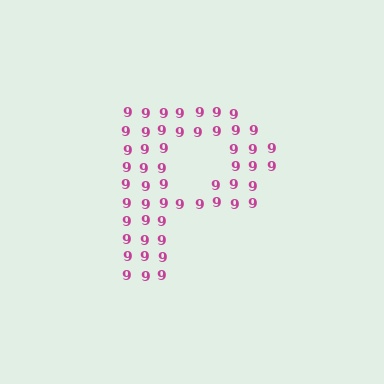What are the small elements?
The small elements are digit 9's.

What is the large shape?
The large shape is the letter P.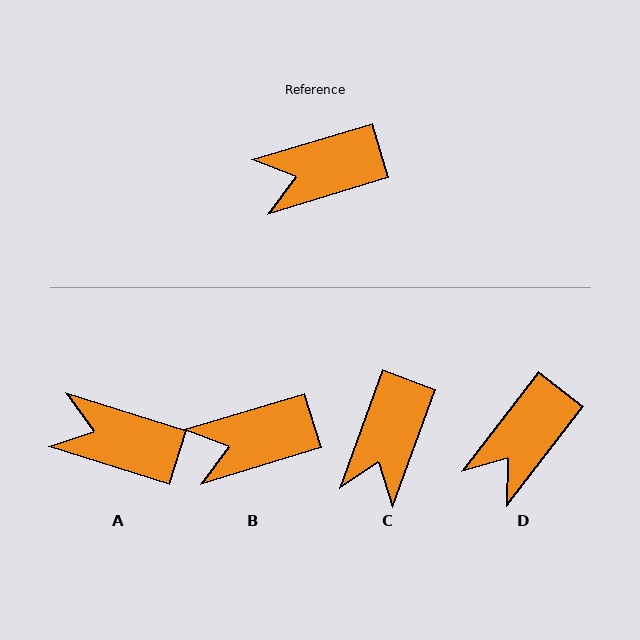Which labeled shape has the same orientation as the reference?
B.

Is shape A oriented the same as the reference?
No, it is off by about 34 degrees.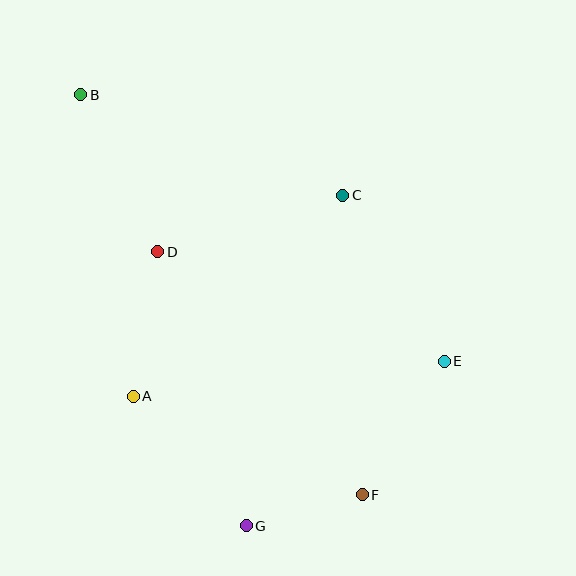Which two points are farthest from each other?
Points B and F are farthest from each other.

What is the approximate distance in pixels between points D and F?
The distance between D and F is approximately 317 pixels.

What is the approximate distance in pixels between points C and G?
The distance between C and G is approximately 344 pixels.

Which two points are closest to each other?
Points F and G are closest to each other.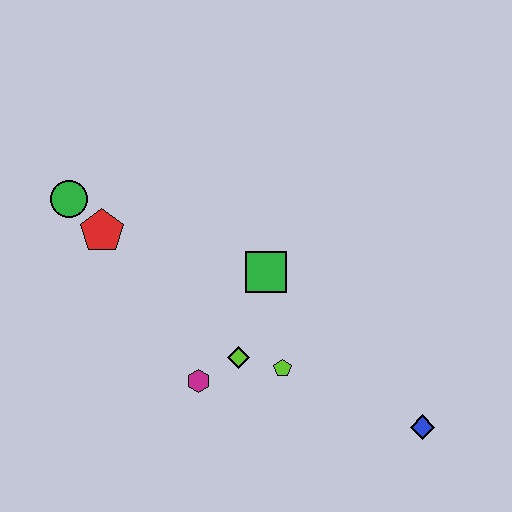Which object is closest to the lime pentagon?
The lime diamond is closest to the lime pentagon.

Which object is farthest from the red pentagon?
The blue diamond is farthest from the red pentagon.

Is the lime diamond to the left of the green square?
Yes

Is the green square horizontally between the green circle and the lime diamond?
No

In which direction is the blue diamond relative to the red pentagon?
The blue diamond is to the right of the red pentagon.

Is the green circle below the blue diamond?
No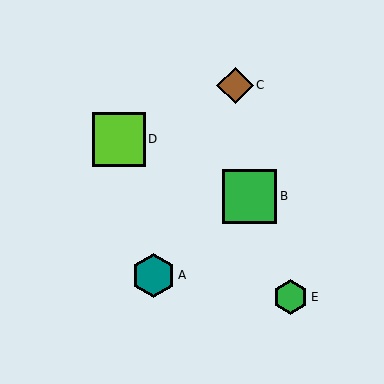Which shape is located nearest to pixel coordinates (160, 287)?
The teal hexagon (labeled A) at (153, 275) is nearest to that location.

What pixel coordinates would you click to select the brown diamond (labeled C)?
Click at (235, 85) to select the brown diamond C.